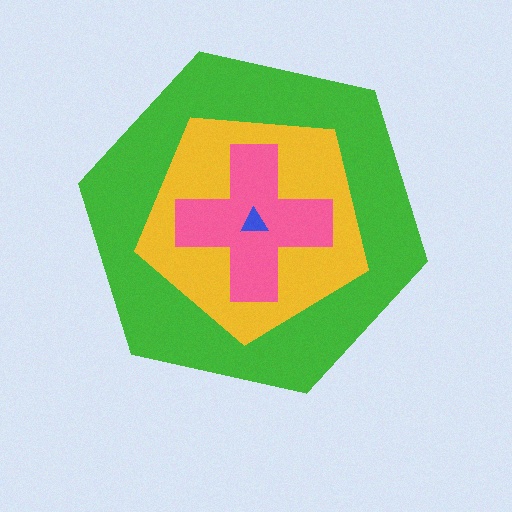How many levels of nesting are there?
4.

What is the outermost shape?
The green hexagon.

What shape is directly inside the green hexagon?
The yellow pentagon.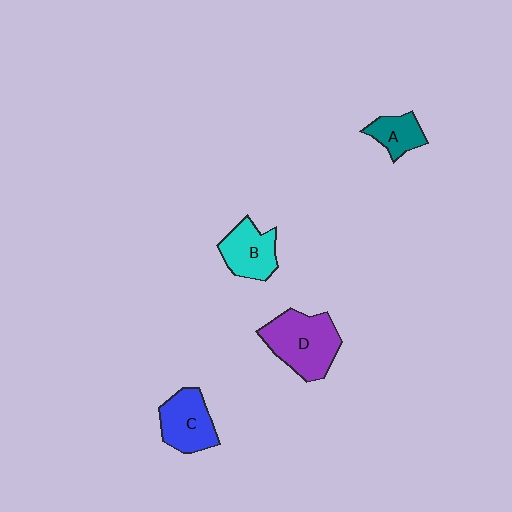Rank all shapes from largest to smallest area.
From largest to smallest: D (purple), C (blue), B (cyan), A (teal).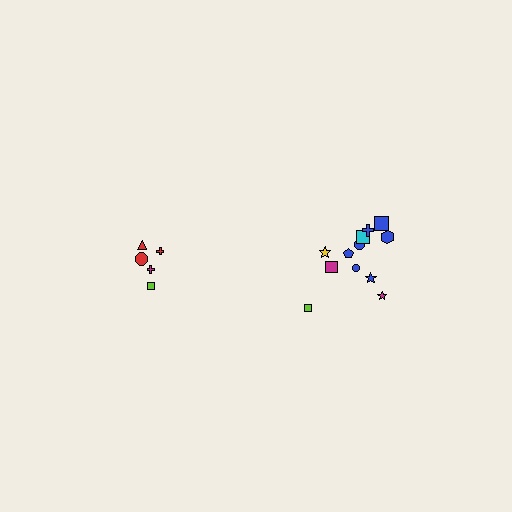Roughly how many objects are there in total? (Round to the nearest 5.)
Roughly 15 objects in total.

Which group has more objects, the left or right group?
The right group.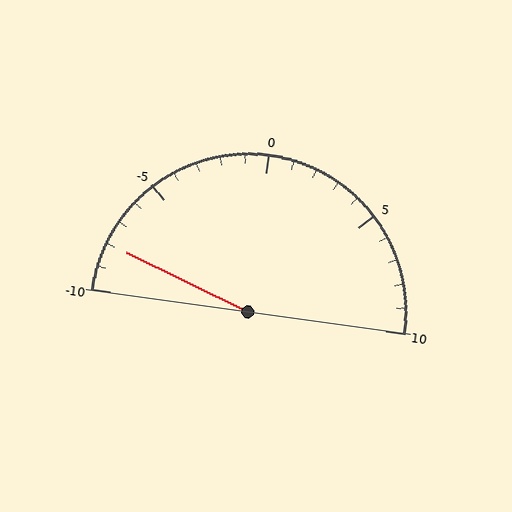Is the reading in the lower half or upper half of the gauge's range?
The reading is in the lower half of the range (-10 to 10).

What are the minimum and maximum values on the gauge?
The gauge ranges from -10 to 10.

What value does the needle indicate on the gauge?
The needle indicates approximately -8.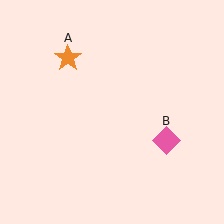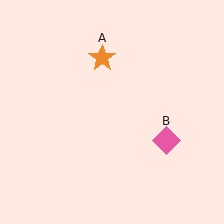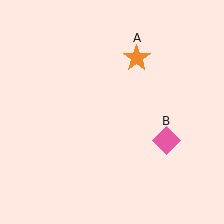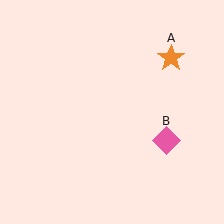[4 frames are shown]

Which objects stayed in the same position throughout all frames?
Pink diamond (object B) remained stationary.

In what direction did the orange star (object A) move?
The orange star (object A) moved right.